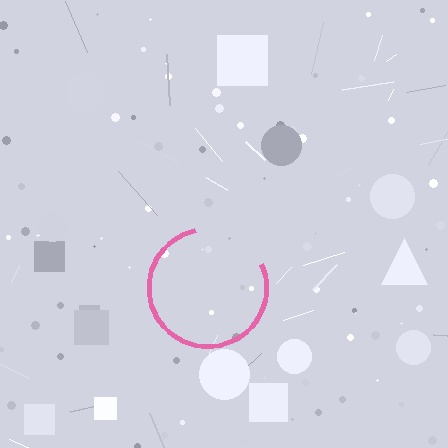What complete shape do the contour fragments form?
The contour fragments form a circle.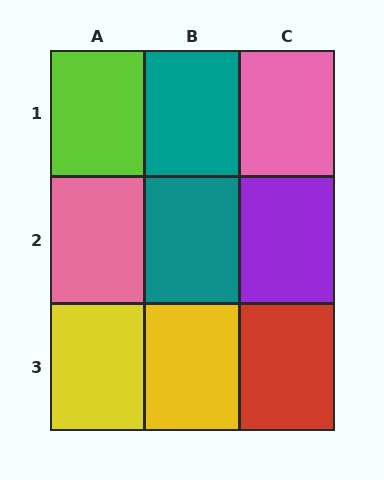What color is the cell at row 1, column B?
Teal.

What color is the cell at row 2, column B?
Teal.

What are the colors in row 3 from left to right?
Yellow, yellow, red.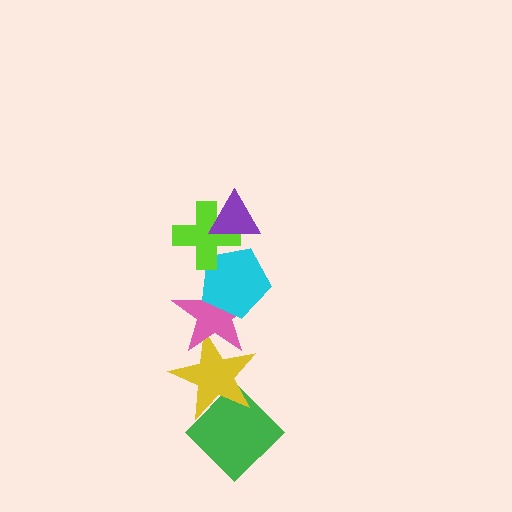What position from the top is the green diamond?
The green diamond is 6th from the top.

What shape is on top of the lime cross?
The purple triangle is on top of the lime cross.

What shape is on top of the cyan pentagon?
The lime cross is on top of the cyan pentagon.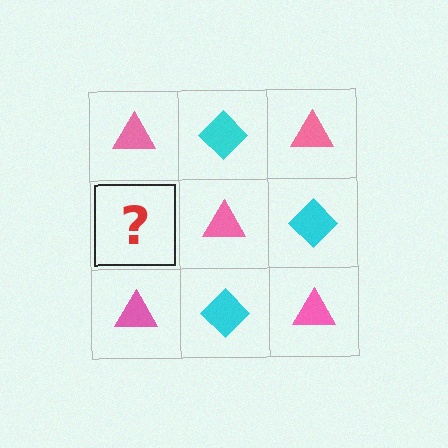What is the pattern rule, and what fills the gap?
The rule is that it alternates pink triangle and cyan diamond in a checkerboard pattern. The gap should be filled with a cyan diamond.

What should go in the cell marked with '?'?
The missing cell should contain a cyan diamond.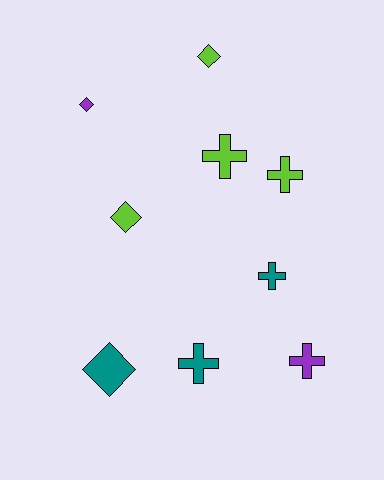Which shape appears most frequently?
Cross, with 5 objects.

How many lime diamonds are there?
There are 2 lime diamonds.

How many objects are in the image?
There are 9 objects.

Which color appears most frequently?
Lime, with 4 objects.